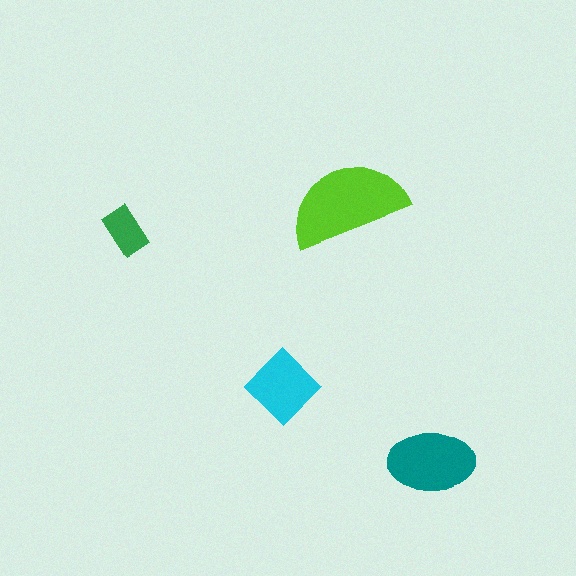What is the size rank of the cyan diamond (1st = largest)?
3rd.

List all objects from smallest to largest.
The green rectangle, the cyan diamond, the teal ellipse, the lime semicircle.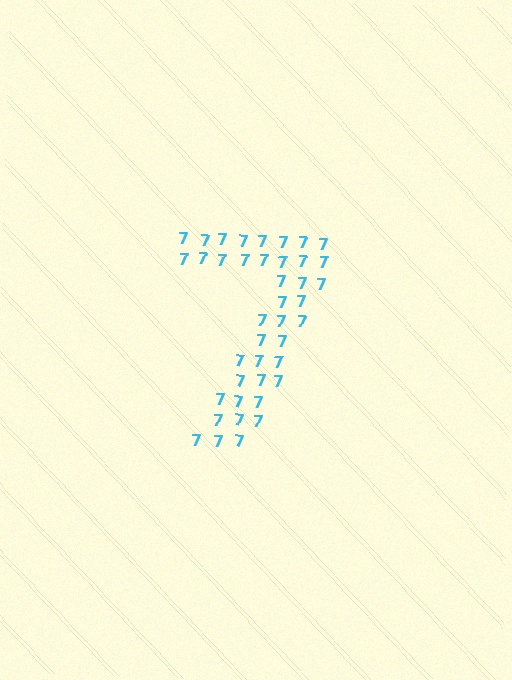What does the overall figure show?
The overall figure shows the digit 7.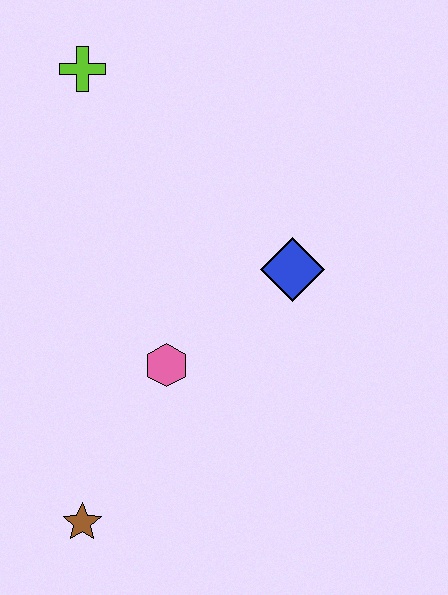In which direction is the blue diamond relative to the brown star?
The blue diamond is above the brown star.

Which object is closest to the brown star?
The pink hexagon is closest to the brown star.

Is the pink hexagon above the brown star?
Yes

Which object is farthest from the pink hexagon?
The lime cross is farthest from the pink hexagon.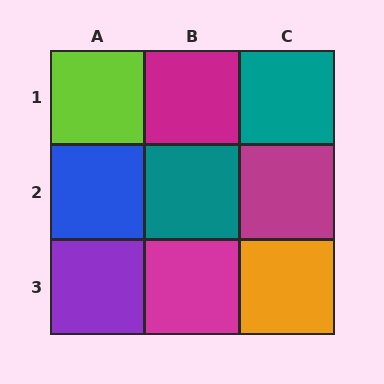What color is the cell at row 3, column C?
Orange.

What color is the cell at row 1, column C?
Teal.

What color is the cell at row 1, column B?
Magenta.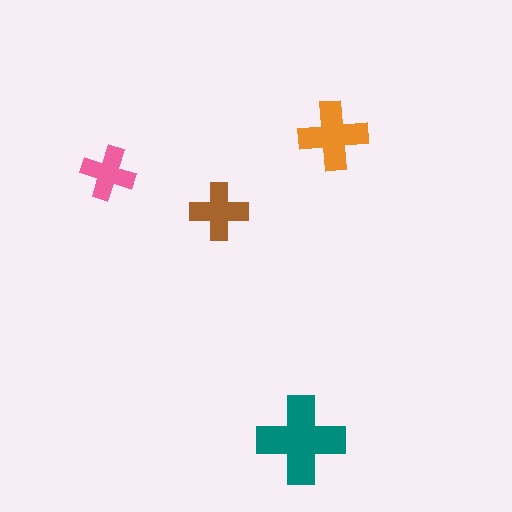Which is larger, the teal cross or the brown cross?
The teal one.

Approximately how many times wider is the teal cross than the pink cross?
About 1.5 times wider.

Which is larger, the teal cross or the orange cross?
The teal one.